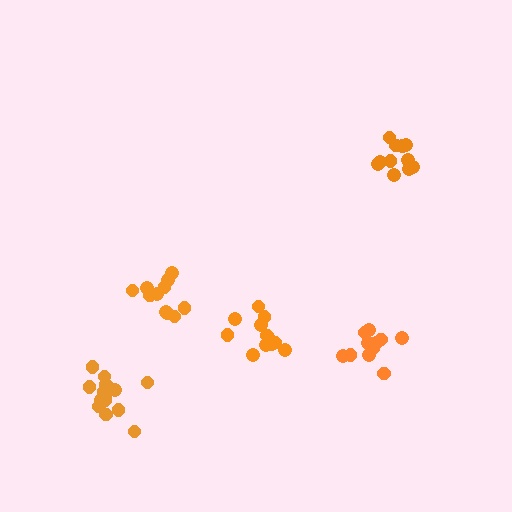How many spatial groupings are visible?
There are 5 spatial groupings.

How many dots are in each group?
Group 1: 11 dots, Group 2: 11 dots, Group 3: 15 dots, Group 4: 12 dots, Group 5: 11 dots (60 total).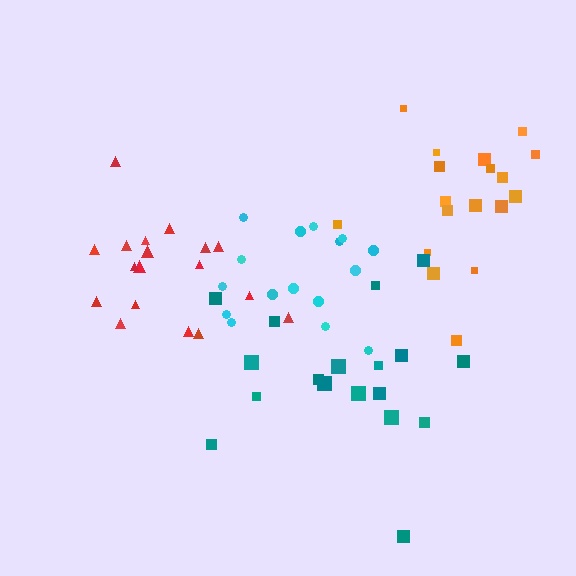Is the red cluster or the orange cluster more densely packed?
Orange.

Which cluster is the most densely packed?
Orange.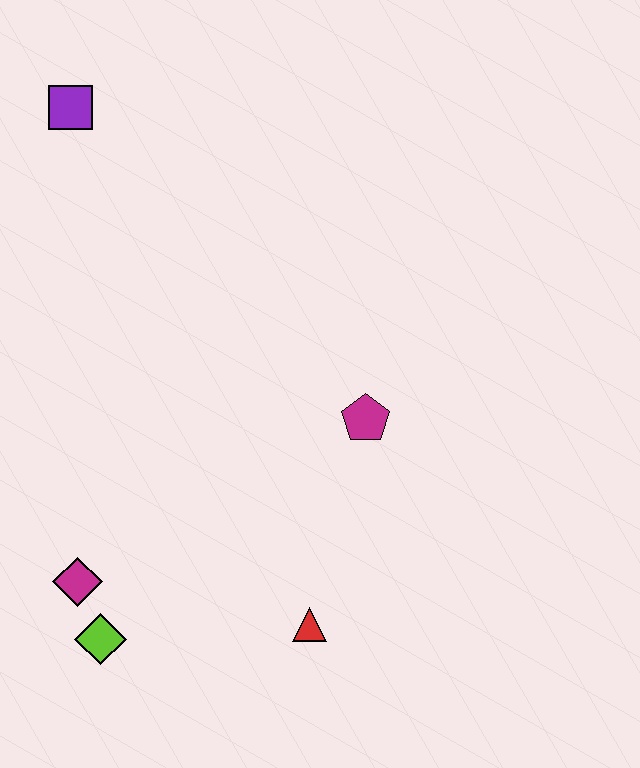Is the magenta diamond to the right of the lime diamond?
No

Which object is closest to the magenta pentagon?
The red triangle is closest to the magenta pentagon.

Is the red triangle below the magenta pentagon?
Yes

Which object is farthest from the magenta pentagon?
The purple square is farthest from the magenta pentagon.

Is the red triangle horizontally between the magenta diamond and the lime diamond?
No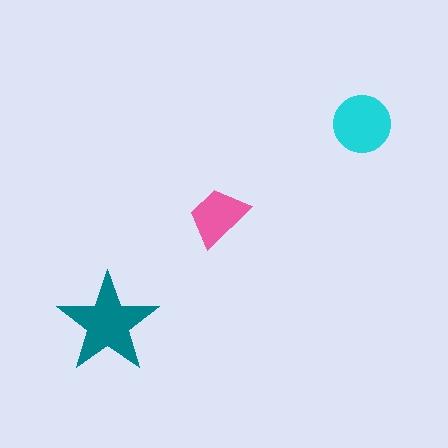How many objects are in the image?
There are 3 objects in the image.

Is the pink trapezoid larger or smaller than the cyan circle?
Smaller.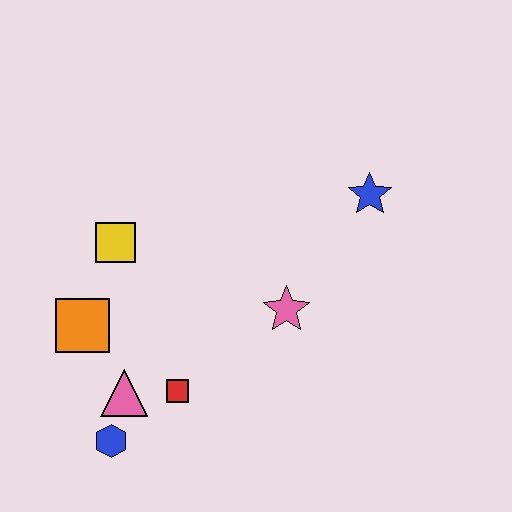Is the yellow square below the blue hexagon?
No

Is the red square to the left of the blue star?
Yes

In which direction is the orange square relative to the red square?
The orange square is to the left of the red square.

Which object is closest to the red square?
The pink triangle is closest to the red square.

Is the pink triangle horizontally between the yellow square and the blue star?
Yes